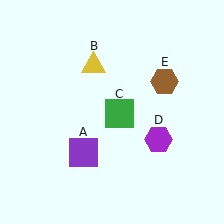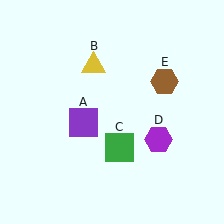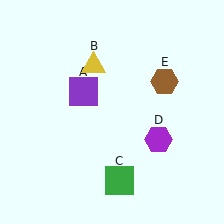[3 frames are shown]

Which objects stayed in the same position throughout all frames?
Yellow triangle (object B) and purple hexagon (object D) and brown hexagon (object E) remained stationary.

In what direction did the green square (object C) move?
The green square (object C) moved down.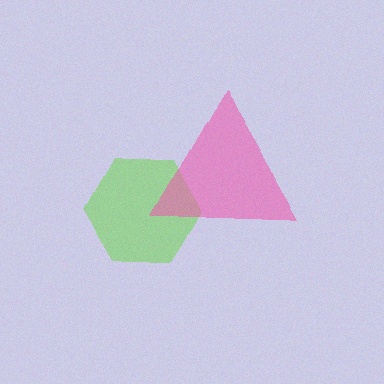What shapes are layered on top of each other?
The layered shapes are: a lime hexagon, a pink triangle.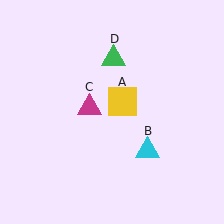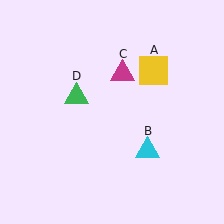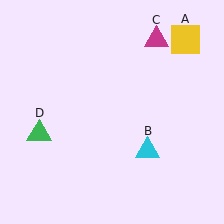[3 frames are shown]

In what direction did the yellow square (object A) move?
The yellow square (object A) moved up and to the right.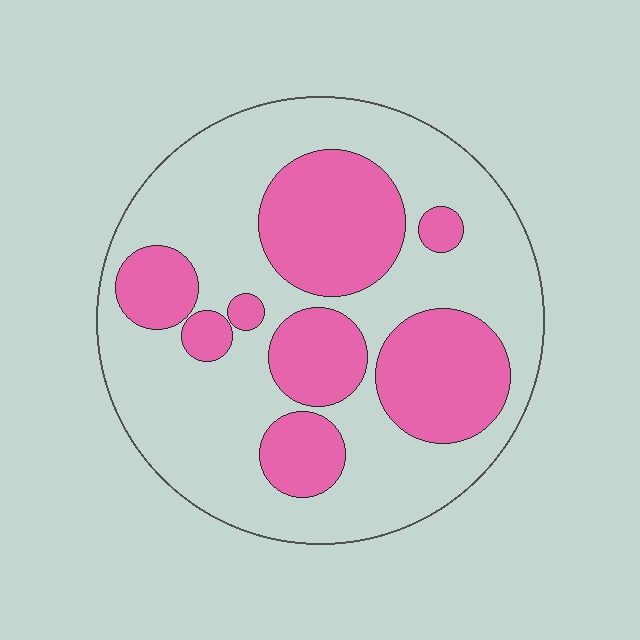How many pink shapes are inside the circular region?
8.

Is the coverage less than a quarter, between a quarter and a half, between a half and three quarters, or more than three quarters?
Between a quarter and a half.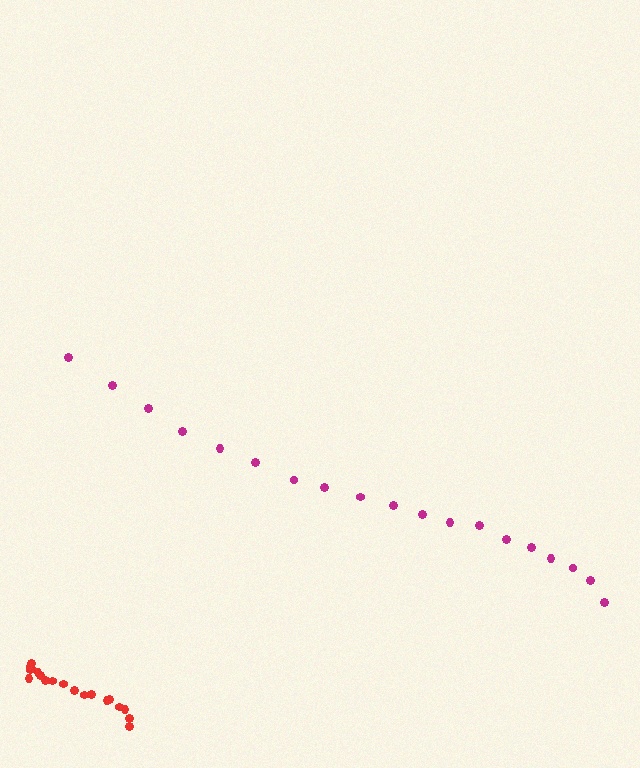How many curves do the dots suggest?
There are 2 distinct paths.